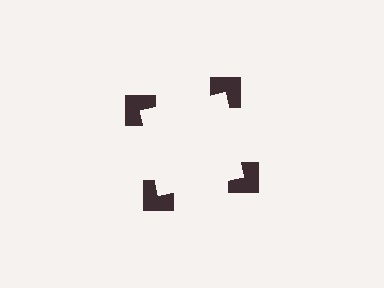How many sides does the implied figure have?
4 sides.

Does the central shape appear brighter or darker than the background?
It typically appears slightly brighter than the background, even though no actual brightness change is drawn.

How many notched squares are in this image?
There are 4 — one at each vertex of the illusory square.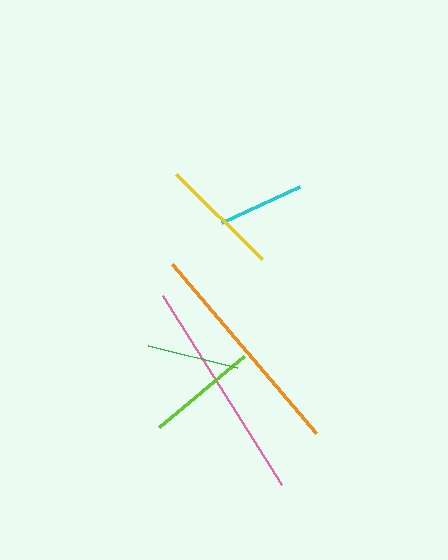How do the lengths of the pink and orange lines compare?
The pink and orange lines are approximately the same length.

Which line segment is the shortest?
The cyan line is the shortest at approximately 85 pixels.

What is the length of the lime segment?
The lime segment is approximately 111 pixels long.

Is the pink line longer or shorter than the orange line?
The pink line is longer than the orange line.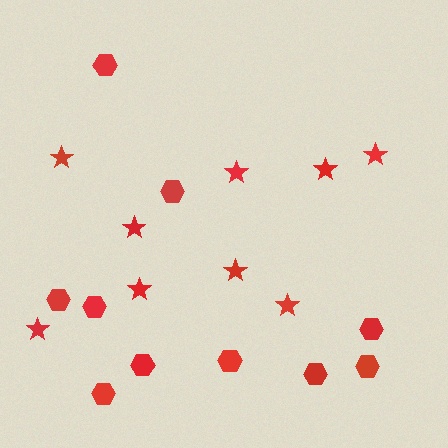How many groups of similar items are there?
There are 2 groups: one group of stars (9) and one group of hexagons (10).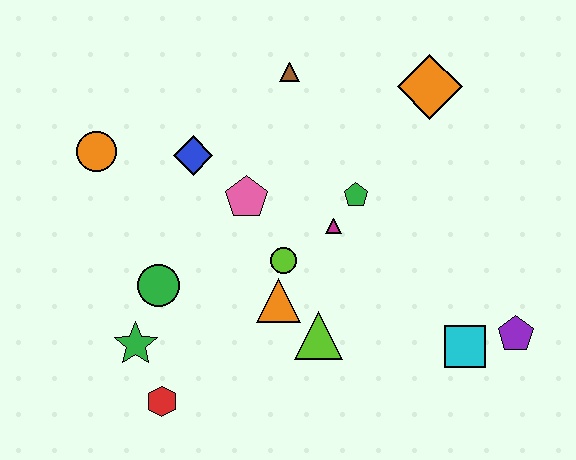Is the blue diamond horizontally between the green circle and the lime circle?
Yes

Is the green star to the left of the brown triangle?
Yes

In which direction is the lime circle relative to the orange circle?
The lime circle is to the right of the orange circle.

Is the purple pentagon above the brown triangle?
No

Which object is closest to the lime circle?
The orange triangle is closest to the lime circle.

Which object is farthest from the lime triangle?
The orange circle is farthest from the lime triangle.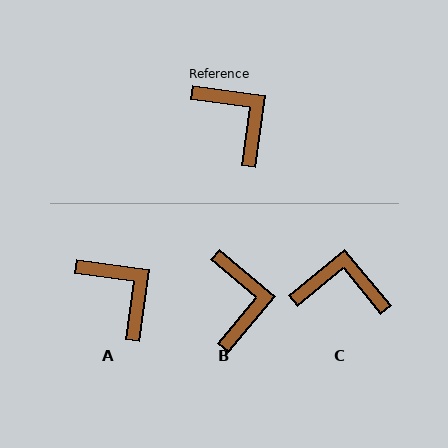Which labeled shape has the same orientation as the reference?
A.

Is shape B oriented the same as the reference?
No, it is off by about 32 degrees.